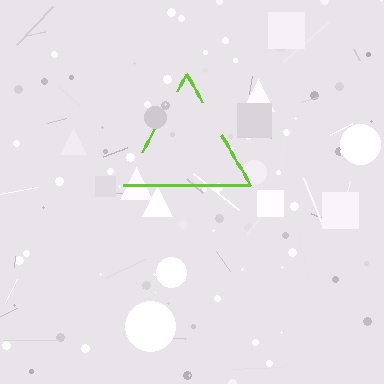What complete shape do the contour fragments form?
The contour fragments form a triangle.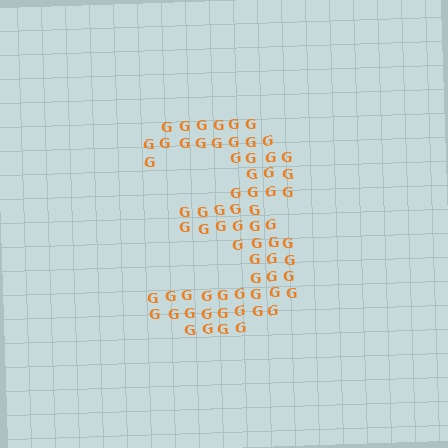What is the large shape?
The large shape is the digit 3.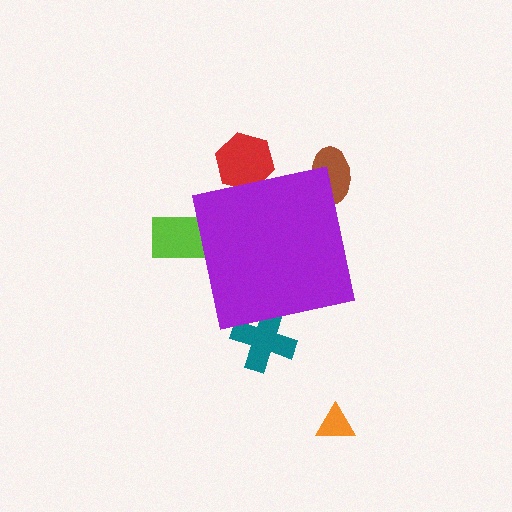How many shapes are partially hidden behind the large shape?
4 shapes are partially hidden.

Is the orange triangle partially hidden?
No, the orange triangle is fully visible.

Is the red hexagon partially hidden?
Yes, the red hexagon is partially hidden behind the purple square.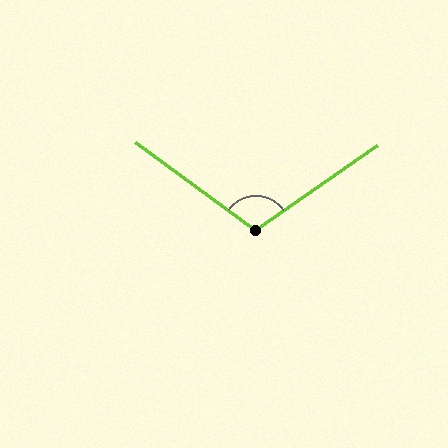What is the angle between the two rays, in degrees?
Approximately 109 degrees.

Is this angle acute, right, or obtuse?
It is obtuse.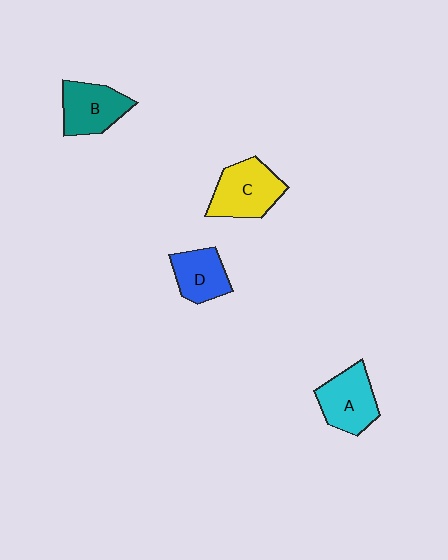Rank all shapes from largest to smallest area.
From largest to smallest: C (yellow), A (cyan), B (teal), D (blue).